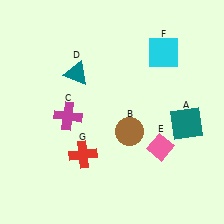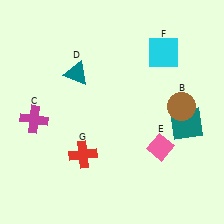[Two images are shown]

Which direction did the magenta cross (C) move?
The magenta cross (C) moved left.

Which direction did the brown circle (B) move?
The brown circle (B) moved right.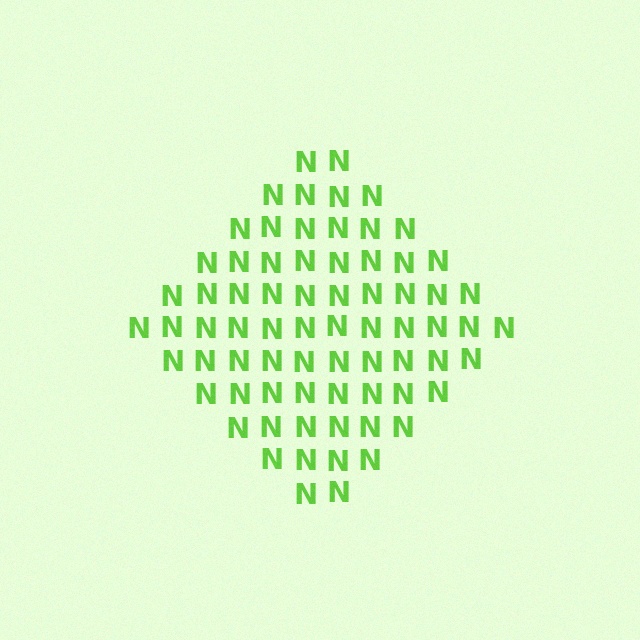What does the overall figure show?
The overall figure shows a diamond.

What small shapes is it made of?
It is made of small letter N's.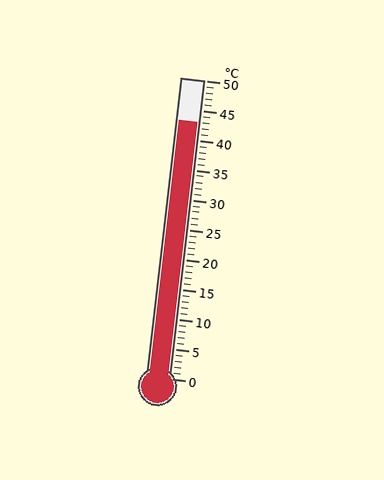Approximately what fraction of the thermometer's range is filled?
The thermometer is filled to approximately 85% of its range.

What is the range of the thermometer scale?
The thermometer scale ranges from 0°C to 50°C.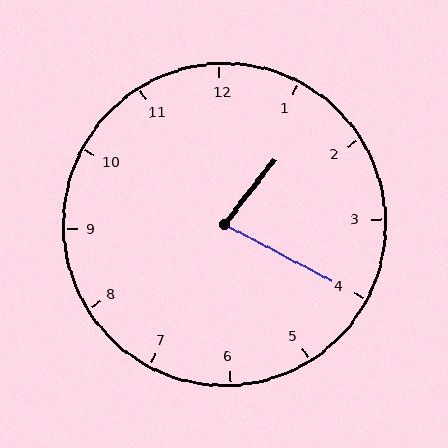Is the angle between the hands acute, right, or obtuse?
It is acute.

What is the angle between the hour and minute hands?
Approximately 80 degrees.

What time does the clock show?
1:20.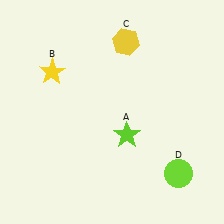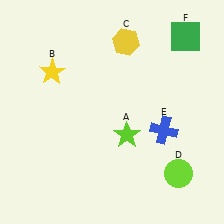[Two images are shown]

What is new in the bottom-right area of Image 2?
A blue cross (E) was added in the bottom-right area of Image 2.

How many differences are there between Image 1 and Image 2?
There are 2 differences between the two images.